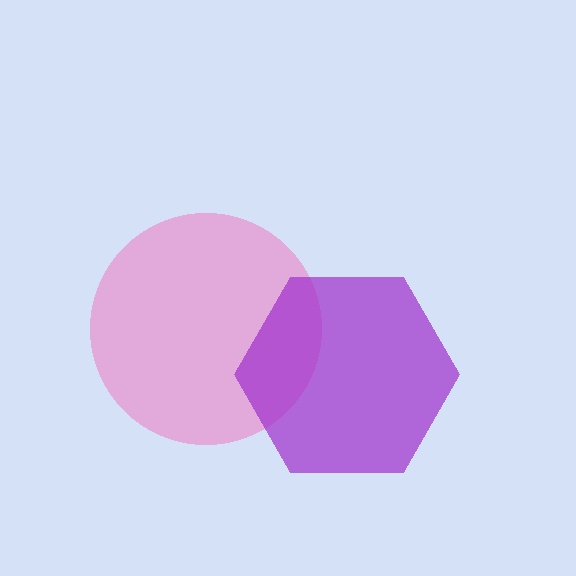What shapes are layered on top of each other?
The layered shapes are: a pink circle, a purple hexagon.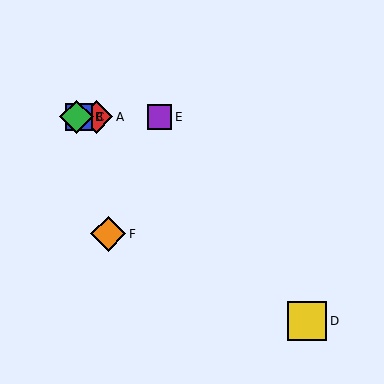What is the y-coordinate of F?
Object F is at y≈234.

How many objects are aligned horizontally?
4 objects (A, B, C, E) are aligned horizontally.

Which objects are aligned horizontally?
Objects A, B, C, E are aligned horizontally.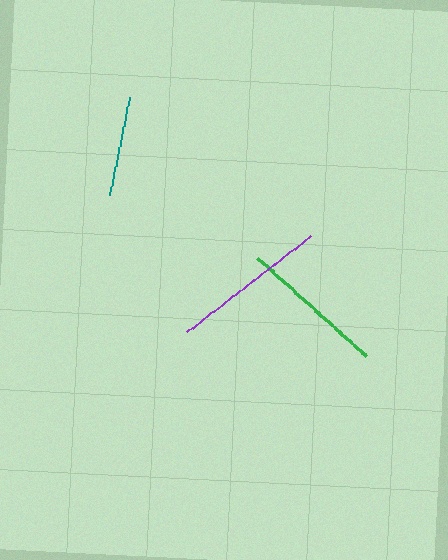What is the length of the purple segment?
The purple segment is approximately 157 pixels long.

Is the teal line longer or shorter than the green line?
The green line is longer than the teal line.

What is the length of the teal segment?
The teal segment is approximately 100 pixels long.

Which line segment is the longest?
The purple line is the longest at approximately 157 pixels.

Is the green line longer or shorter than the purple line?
The purple line is longer than the green line.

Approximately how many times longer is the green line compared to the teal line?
The green line is approximately 1.5 times the length of the teal line.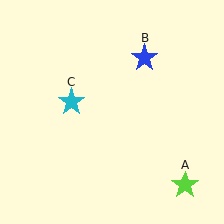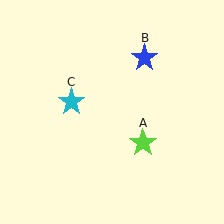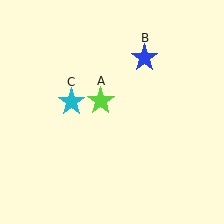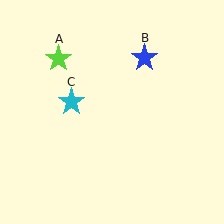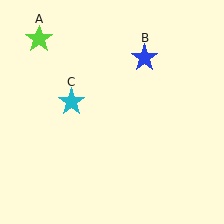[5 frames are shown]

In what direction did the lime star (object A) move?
The lime star (object A) moved up and to the left.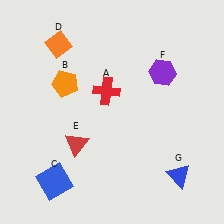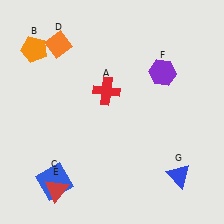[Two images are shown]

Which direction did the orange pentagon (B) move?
The orange pentagon (B) moved up.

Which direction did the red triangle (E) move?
The red triangle (E) moved down.